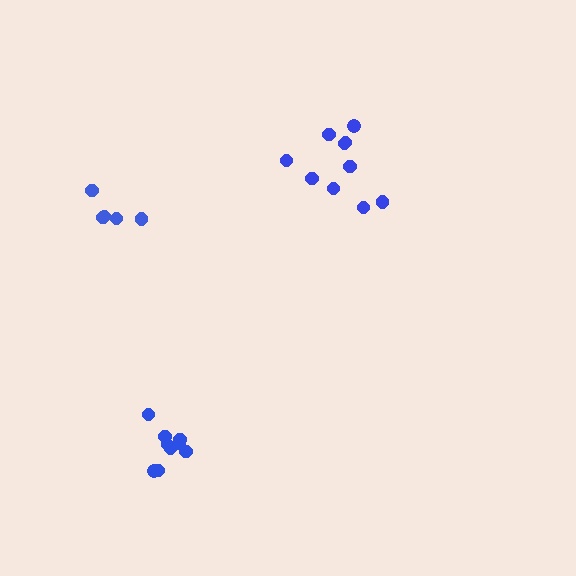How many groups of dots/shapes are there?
There are 3 groups.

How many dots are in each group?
Group 1: 9 dots, Group 2: 5 dots, Group 3: 10 dots (24 total).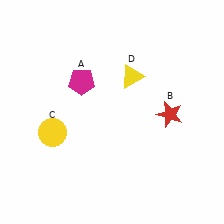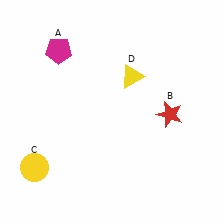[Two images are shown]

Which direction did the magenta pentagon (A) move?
The magenta pentagon (A) moved up.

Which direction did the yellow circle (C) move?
The yellow circle (C) moved down.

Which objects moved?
The objects that moved are: the magenta pentagon (A), the yellow circle (C).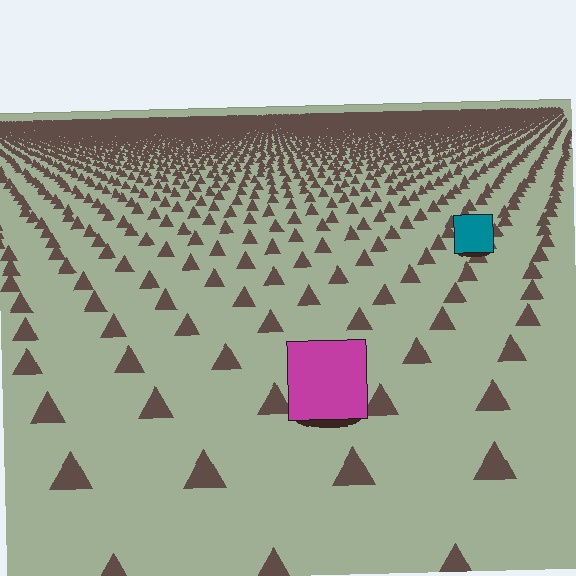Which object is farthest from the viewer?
The teal square is farthest from the viewer. It appears smaller and the ground texture around it is denser.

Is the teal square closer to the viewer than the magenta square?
No. The magenta square is closer — you can tell from the texture gradient: the ground texture is coarser near it.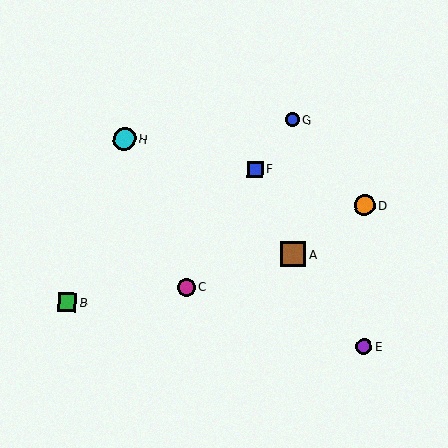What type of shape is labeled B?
Shape B is a green square.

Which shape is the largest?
The brown square (labeled A) is the largest.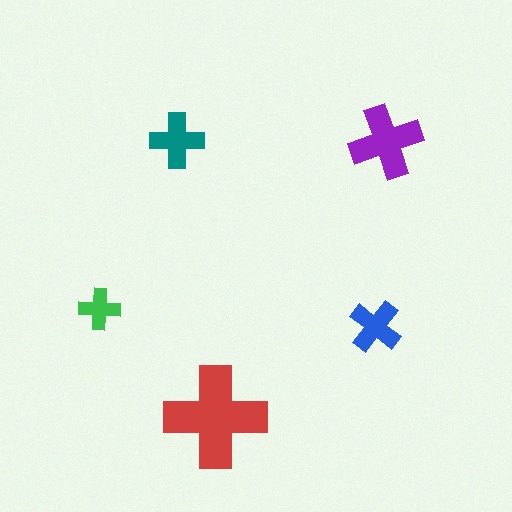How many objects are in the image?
There are 5 objects in the image.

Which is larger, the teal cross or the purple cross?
The purple one.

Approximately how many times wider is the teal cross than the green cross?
About 1.5 times wider.